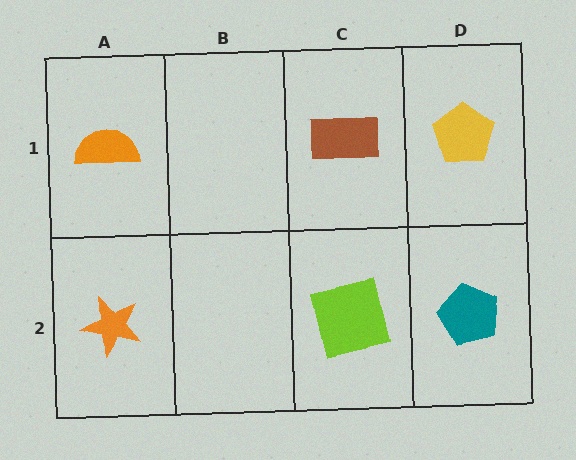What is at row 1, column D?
A yellow pentagon.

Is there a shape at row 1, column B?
No, that cell is empty.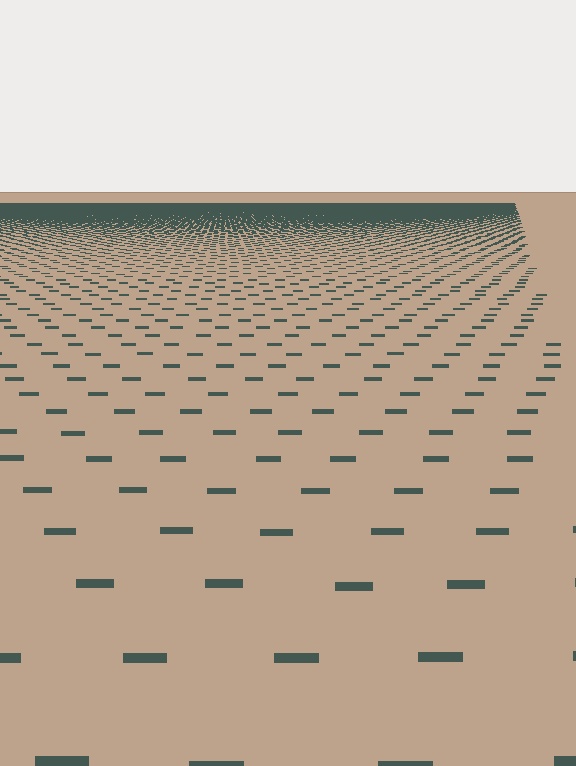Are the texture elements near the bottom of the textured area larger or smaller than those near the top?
Larger. Near the bottom, elements are closer to the viewer and appear at a bigger on-screen size.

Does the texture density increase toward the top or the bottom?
Density increases toward the top.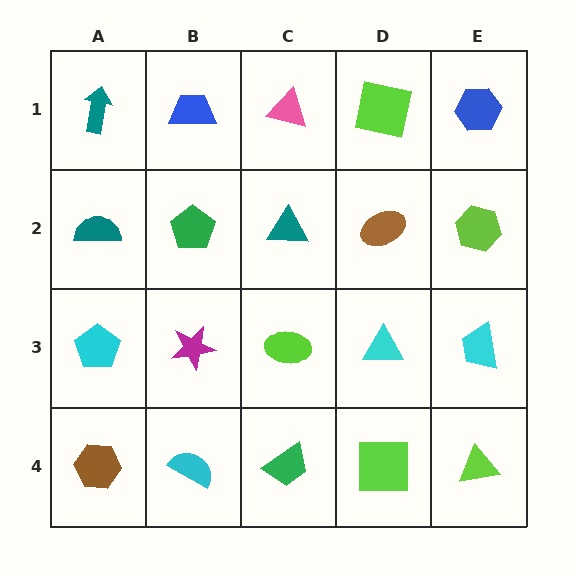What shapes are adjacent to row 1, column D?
A brown ellipse (row 2, column D), a pink triangle (row 1, column C), a blue hexagon (row 1, column E).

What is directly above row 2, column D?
A lime square.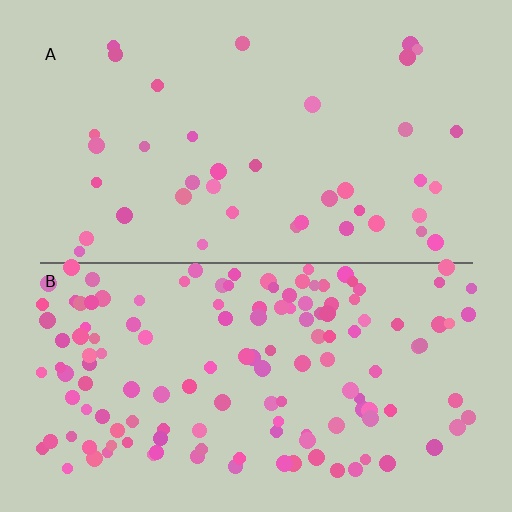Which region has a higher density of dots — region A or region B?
B (the bottom).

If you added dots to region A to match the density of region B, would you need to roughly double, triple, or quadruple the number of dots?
Approximately quadruple.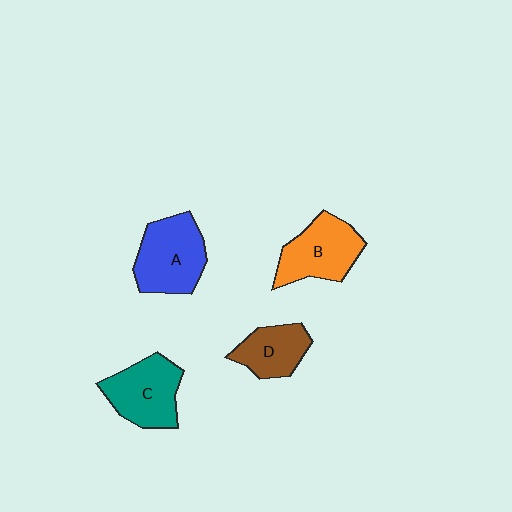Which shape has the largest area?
Shape A (blue).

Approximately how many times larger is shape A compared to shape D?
Approximately 1.5 times.